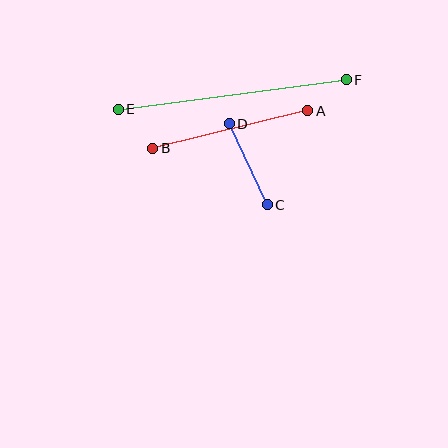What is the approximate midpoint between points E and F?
The midpoint is at approximately (232, 94) pixels.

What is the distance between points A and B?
The distance is approximately 160 pixels.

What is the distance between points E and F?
The distance is approximately 230 pixels.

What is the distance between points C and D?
The distance is approximately 89 pixels.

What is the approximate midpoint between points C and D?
The midpoint is at approximately (248, 164) pixels.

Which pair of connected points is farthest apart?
Points E and F are farthest apart.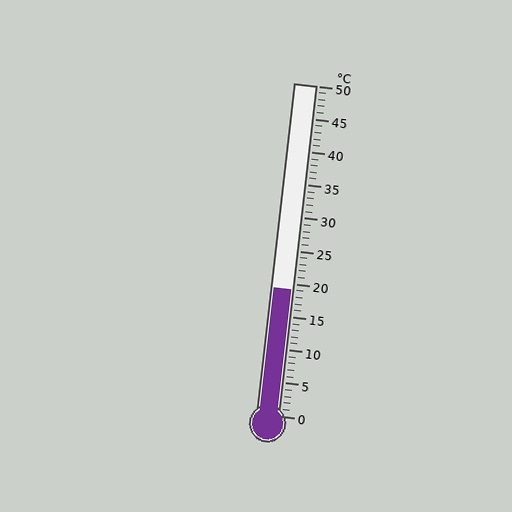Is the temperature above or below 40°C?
The temperature is below 40°C.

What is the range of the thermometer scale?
The thermometer scale ranges from 0°C to 50°C.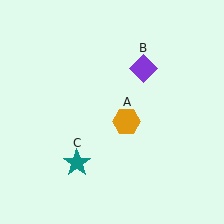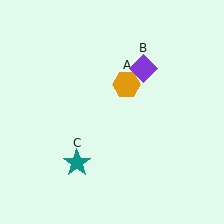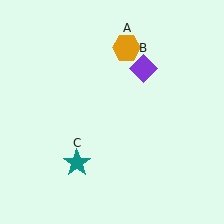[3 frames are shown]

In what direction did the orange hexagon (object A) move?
The orange hexagon (object A) moved up.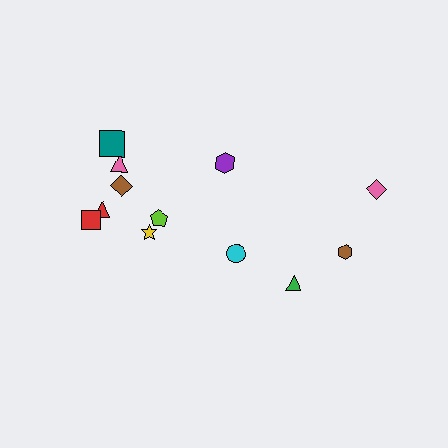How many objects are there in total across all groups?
There are 12 objects.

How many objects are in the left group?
There are 8 objects.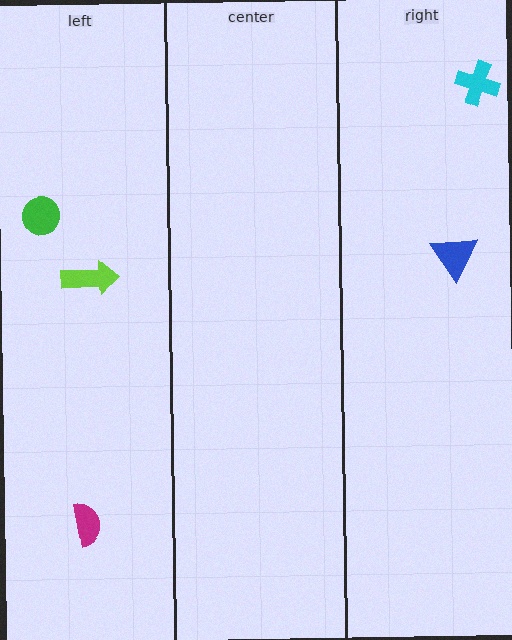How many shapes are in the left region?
3.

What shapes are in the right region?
The cyan cross, the blue triangle.